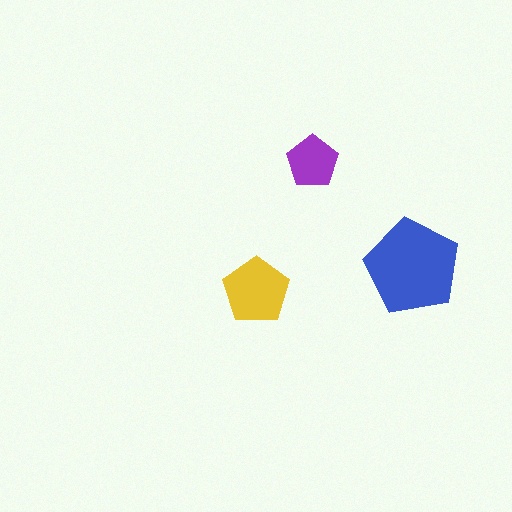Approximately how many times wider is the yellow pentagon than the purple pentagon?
About 1.5 times wider.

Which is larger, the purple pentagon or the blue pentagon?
The blue one.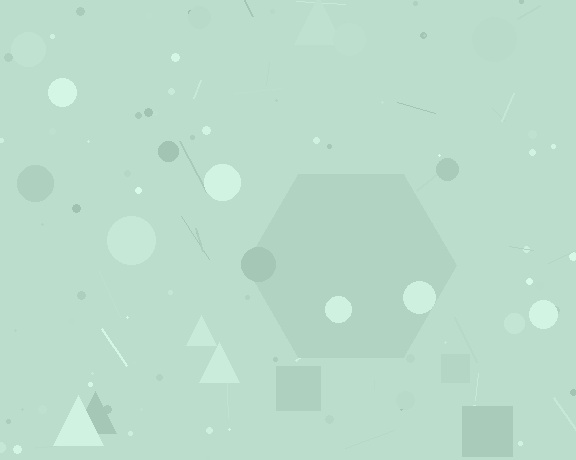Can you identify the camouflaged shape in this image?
The camouflaged shape is a hexagon.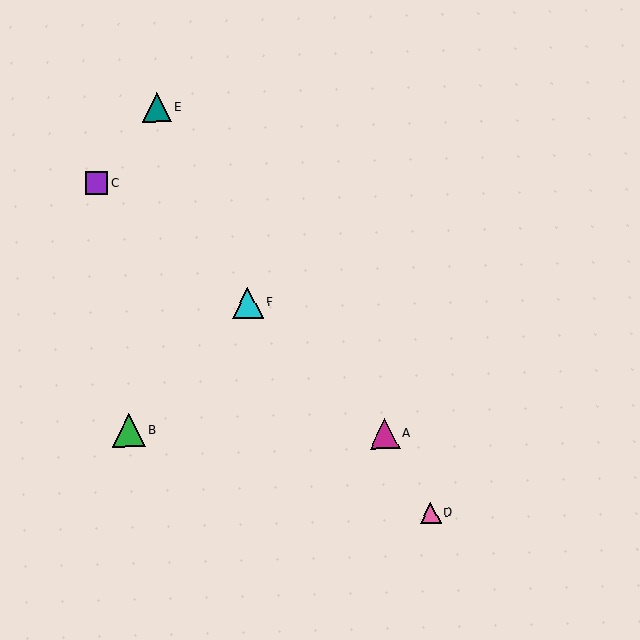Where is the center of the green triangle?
The center of the green triangle is at (129, 431).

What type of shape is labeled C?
Shape C is a purple square.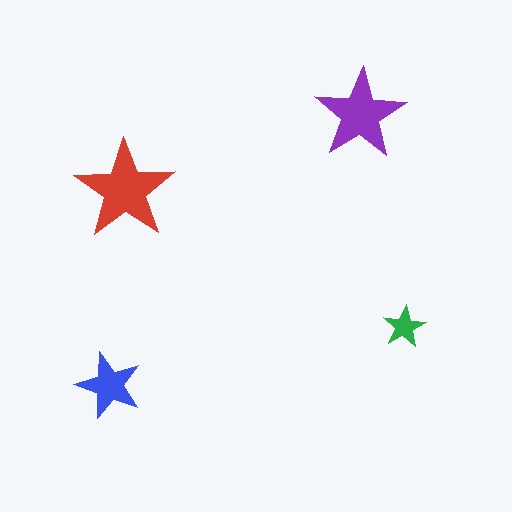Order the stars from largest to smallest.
the red one, the purple one, the blue one, the green one.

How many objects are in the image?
There are 4 objects in the image.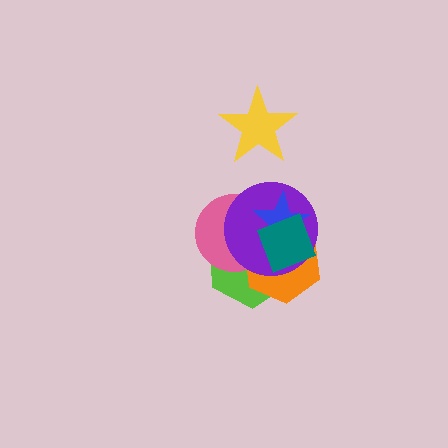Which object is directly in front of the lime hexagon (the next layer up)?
The pink circle is directly in front of the lime hexagon.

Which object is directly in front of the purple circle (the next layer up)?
The blue star is directly in front of the purple circle.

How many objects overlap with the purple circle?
5 objects overlap with the purple circle.